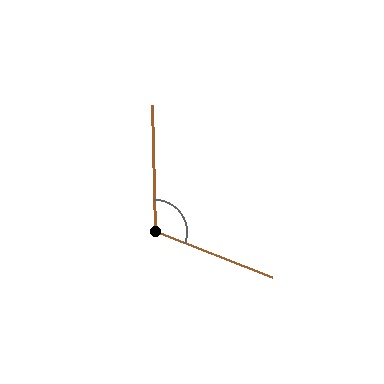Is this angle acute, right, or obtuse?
It is obtuse.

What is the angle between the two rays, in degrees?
Approximately 113 degrees.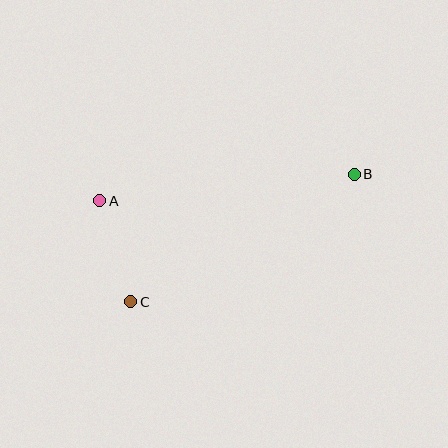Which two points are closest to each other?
Points A and C are closest to each other.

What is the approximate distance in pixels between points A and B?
The distance between A and B is approximately 256 pixels.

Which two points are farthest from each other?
Points B and C are farthest from each other.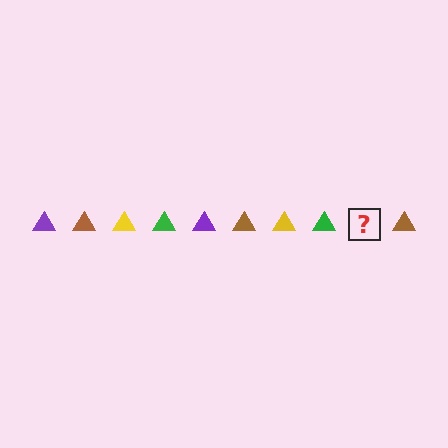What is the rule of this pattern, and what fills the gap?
The rule is that the pattern cycles through purple, brown, yellow, green triangles. The gap should be filled with a purple triangle.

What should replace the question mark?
The question mark should be replaced with a purple triangle.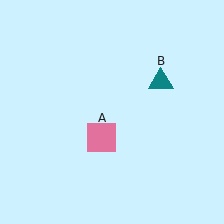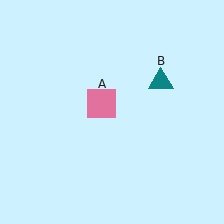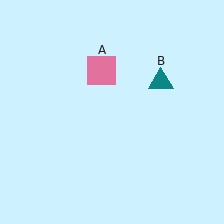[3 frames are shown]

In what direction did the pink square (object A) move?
The pink square (object A) moved up.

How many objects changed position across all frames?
1 object changed position: pink square (object A).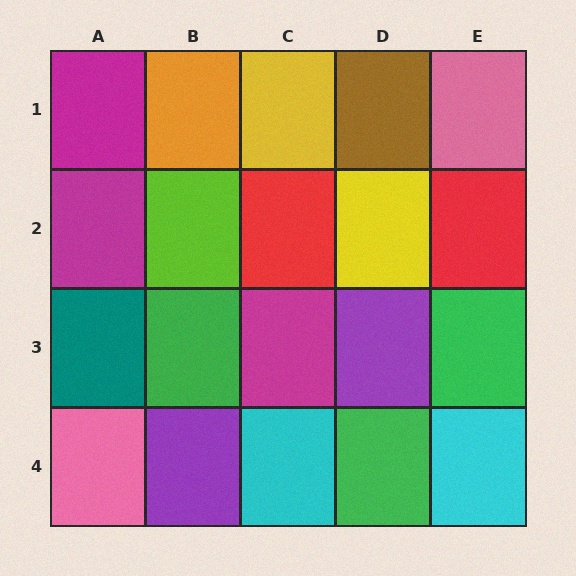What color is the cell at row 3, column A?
Teal.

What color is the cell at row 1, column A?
Magenta.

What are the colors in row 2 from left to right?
Magenta, lime, red, yellow, red.